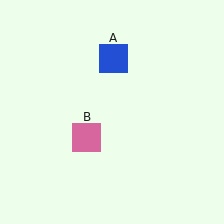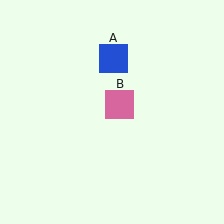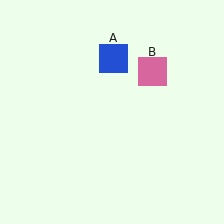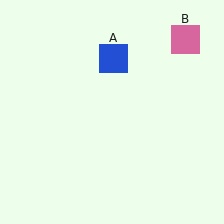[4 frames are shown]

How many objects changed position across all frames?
1 object changed position: pink square (object B).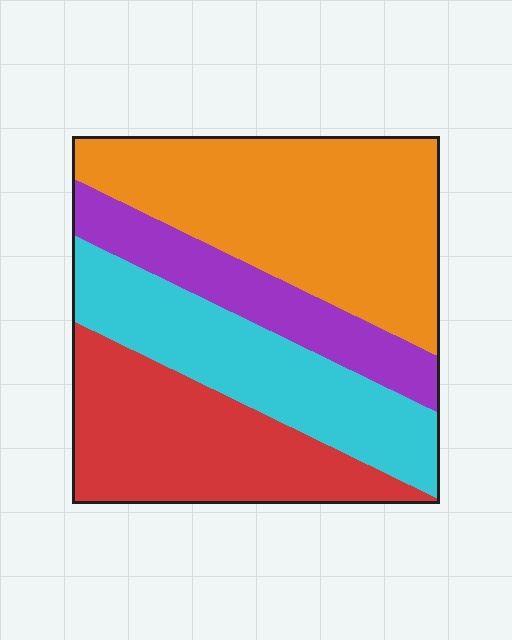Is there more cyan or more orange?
Orange.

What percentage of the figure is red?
Red covers roughly 25% of the figure.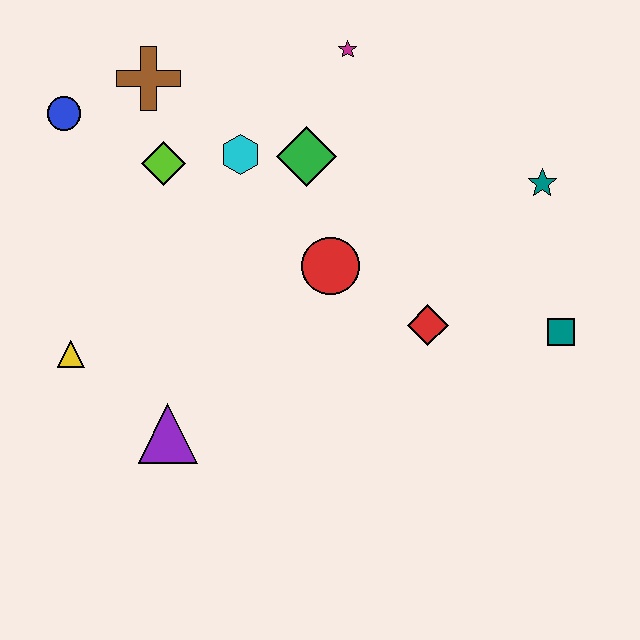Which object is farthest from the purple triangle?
The teal star is farthest from the purple triangle.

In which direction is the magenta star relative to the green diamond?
The magenta star is above the green diamond.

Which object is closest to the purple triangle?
The yellow triangle is closest to the purple triangle.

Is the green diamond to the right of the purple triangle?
Yes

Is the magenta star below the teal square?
No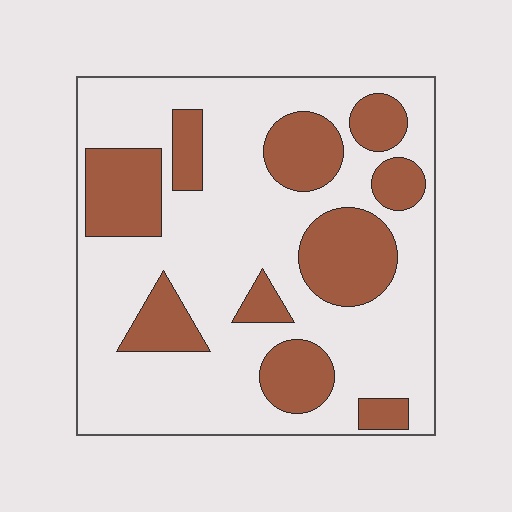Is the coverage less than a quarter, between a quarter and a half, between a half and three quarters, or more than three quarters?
Between a quarter and a half.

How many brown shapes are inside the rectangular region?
10.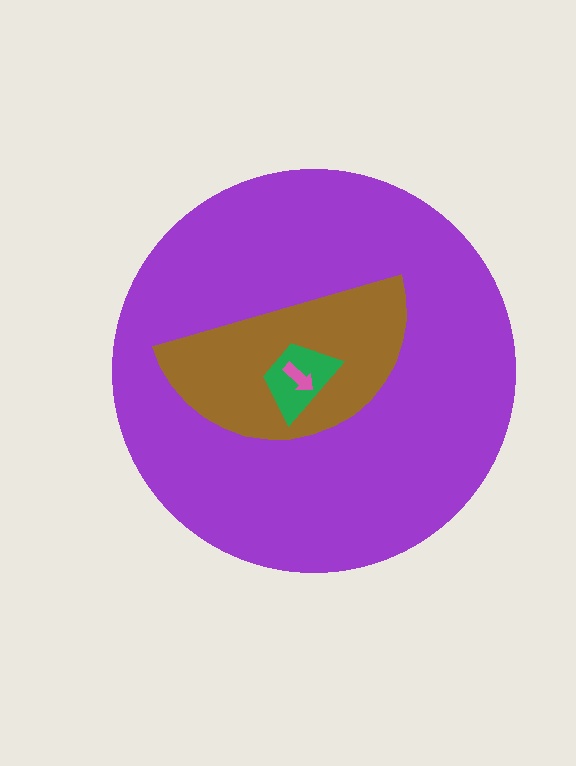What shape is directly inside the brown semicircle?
The green trapezoid.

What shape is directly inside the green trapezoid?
The pink arrow.